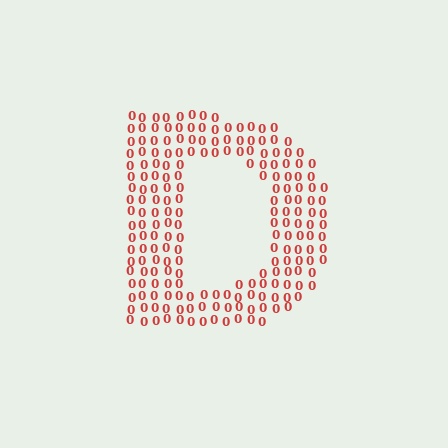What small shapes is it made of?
It is made of small digit 0's.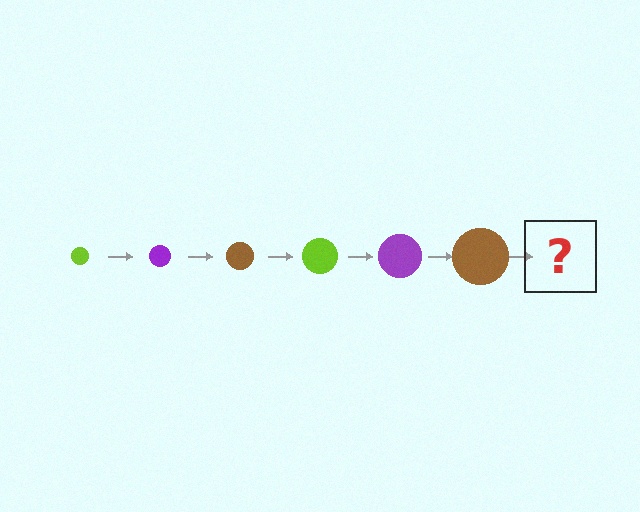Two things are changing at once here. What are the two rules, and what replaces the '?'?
The two rules are that the circle grows larger each step and the color cycles through lime, purple, and brown. The '?' should be a lime circle, larger than the previous one.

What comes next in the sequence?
The next element should be a lime circle, larger than the previous one.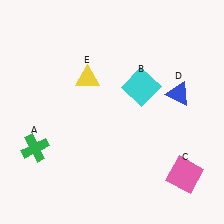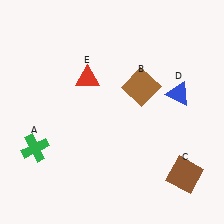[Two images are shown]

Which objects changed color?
B changed from cyan to brown. C changed from pink to brown. E changed from yellow to red.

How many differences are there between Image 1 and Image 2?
There are 3 differences between the two images.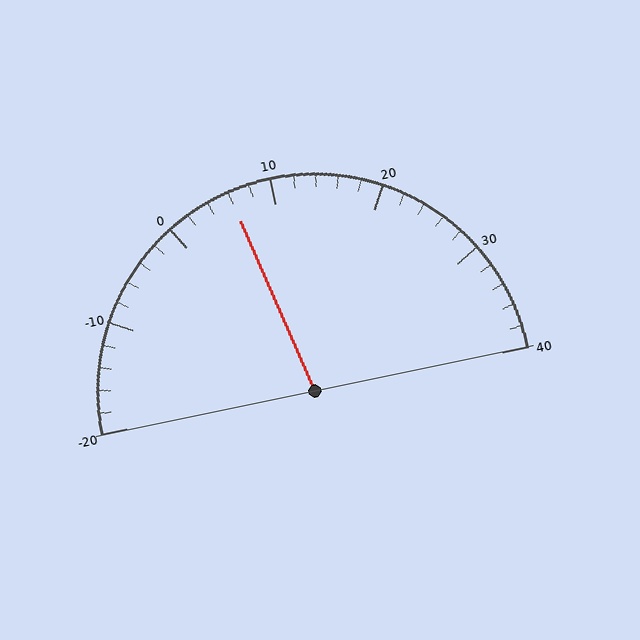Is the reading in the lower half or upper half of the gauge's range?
The reading is in the lower half of the range (-20 to 40).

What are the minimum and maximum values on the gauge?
The gauge ranges from -20 to 40.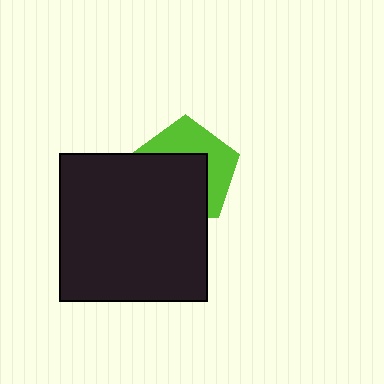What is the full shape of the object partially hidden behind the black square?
The partially hidden object is a lime pentagon.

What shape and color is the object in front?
The object in front is a black square.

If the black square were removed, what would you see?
You would see the complete lime pentagon.